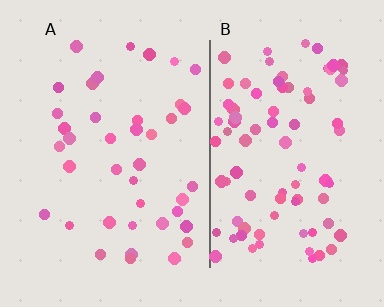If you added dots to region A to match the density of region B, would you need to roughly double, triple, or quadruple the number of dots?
Approximately double.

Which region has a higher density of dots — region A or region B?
B (the right).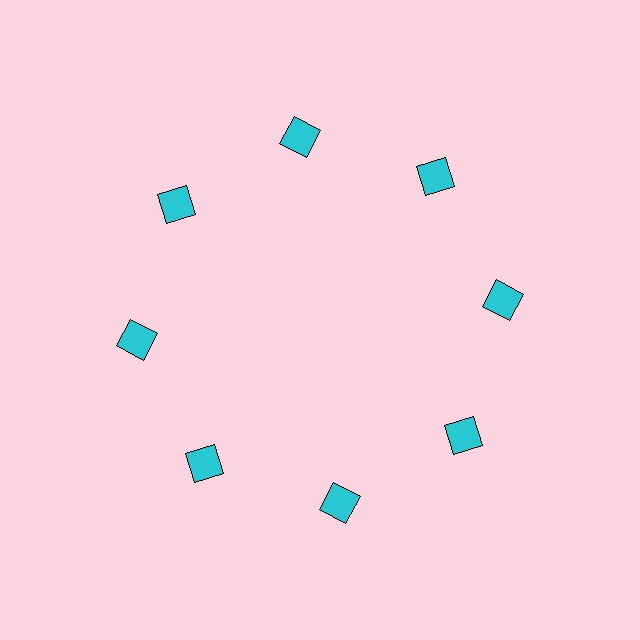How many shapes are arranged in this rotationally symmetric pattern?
There are 8 shapes, arranged in 8 groups of 1.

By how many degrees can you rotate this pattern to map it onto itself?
The pattern maps onto itself every 45 degrees of rotation.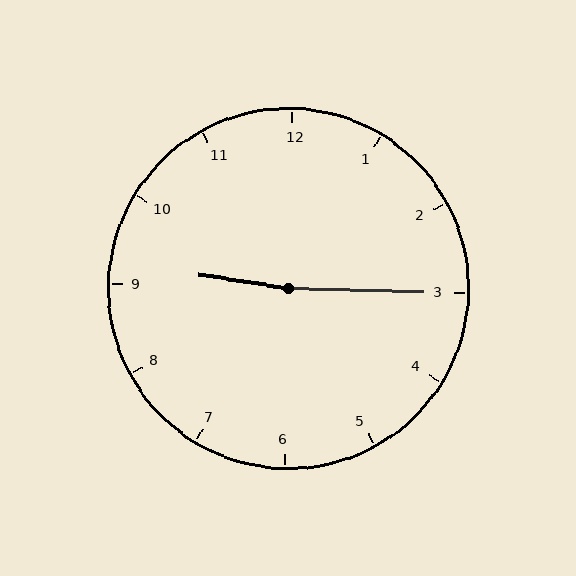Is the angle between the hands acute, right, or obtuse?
It is obtuse.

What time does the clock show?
9:15.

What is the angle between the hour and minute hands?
Approximately 172 degrees.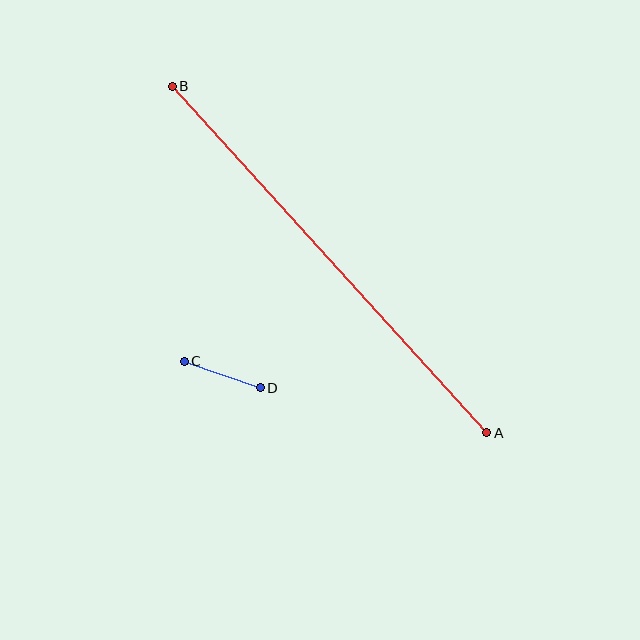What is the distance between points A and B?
The distance is approximately 468 pixels.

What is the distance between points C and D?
The distance is approximately 80 pixels.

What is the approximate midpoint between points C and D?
The midpoint is at approximately (222, 374) pixels.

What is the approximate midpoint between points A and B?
The midpoint is at approximately (329, 259) pixels.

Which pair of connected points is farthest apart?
Points A and B are farthest apart.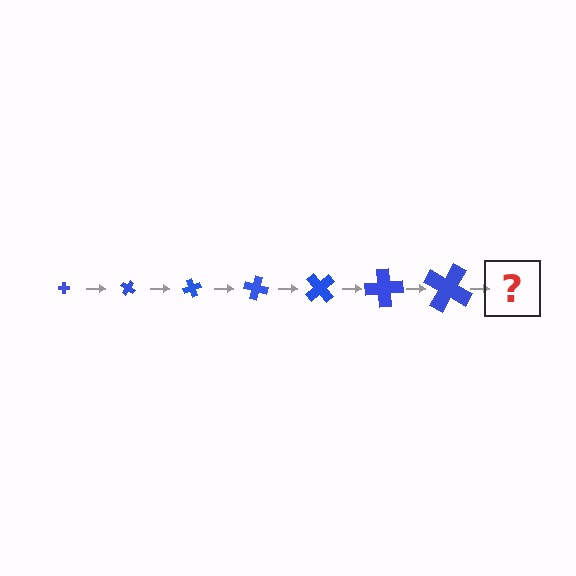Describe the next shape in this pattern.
It should be a cross, larger than the previous one and rotated 245 degrees from the start.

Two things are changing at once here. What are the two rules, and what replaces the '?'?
The two rules are that the cross grows larger each step and it rotates 35 degrees each step. The '?' should be a cross, larger than the previous one and rotated 245 degrees from the start.